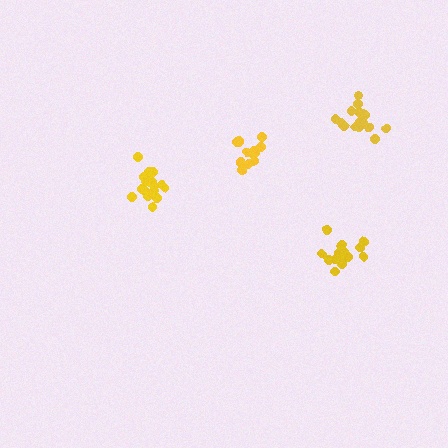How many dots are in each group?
Group 1: 18 dots, Group 2: 13 dots, Group 3: 16 dots, Group 4: 17 dots (64 total).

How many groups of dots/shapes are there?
There are 4 groups.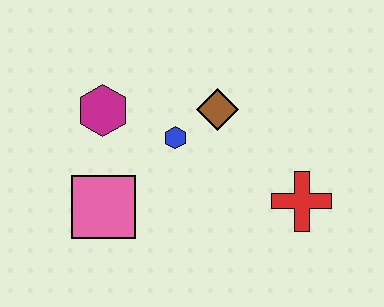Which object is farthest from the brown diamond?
The pink square is farthest from the brown diamond.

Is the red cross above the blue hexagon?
No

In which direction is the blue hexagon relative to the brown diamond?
The blue hexagon is to the left of the brown diamond.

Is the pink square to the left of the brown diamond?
Yes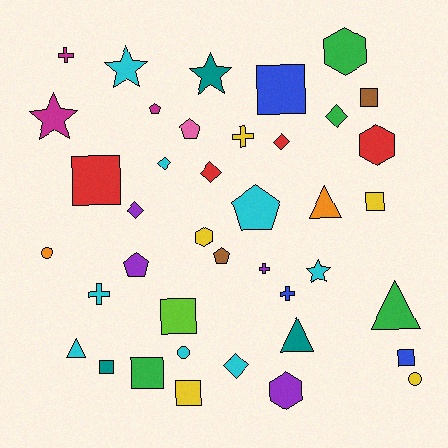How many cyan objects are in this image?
There are 8 cyan objects.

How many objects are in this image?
There are 40 objects.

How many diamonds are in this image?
There are 6 diamonds.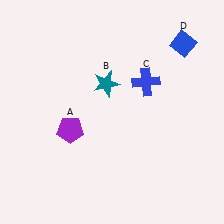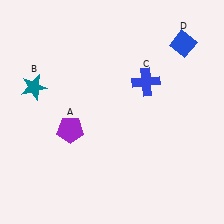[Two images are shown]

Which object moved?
The teal star (B) moved left.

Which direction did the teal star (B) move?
The teal star (B) moved left.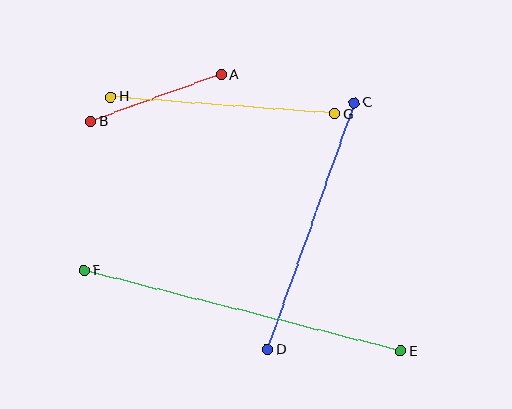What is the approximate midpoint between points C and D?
The midpoint is at approximately (311, 226) pixels.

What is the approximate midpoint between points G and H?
The midpoint is at approximately (223, 105) pixels.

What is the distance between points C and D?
The distance is approximately 262 pixels.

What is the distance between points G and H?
The distance is approximately 224 pixels.